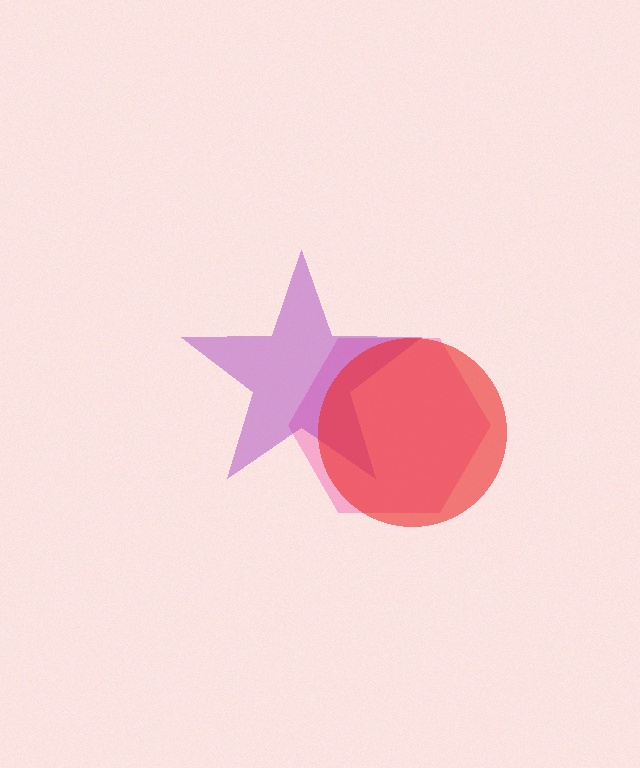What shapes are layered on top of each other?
The layered shapes are: a pink hexagon, a purple star, a red circle.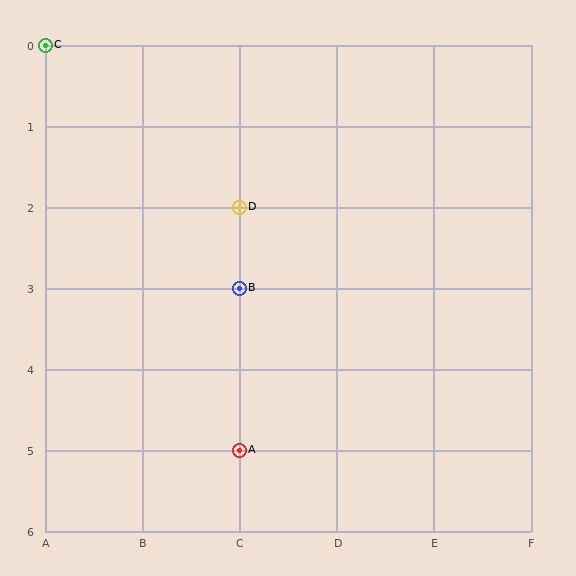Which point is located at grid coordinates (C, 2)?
Point D is at (C, 2).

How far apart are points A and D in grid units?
Points A and D are 3 rows apart.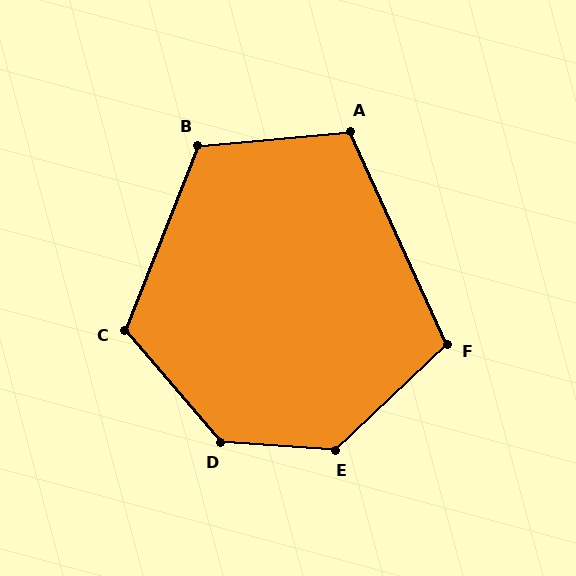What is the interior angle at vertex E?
Approximately 133 degrees (obtuse).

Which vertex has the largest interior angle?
D, at approximately 134 degrees.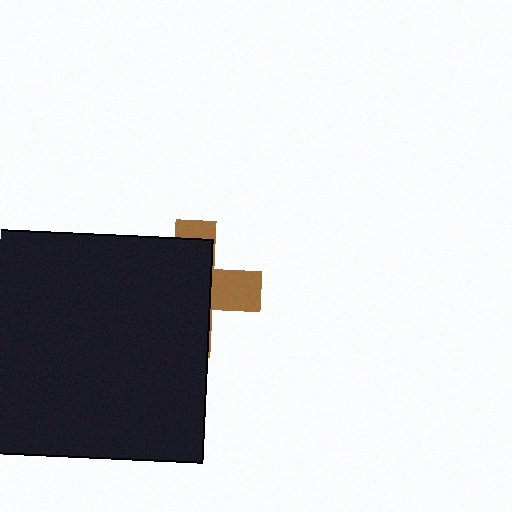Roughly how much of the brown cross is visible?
A small part of it is visible (roughly 30%).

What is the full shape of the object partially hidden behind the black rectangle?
The partially hidden object is a brown cross.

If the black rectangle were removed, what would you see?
You would see the complete brown cross.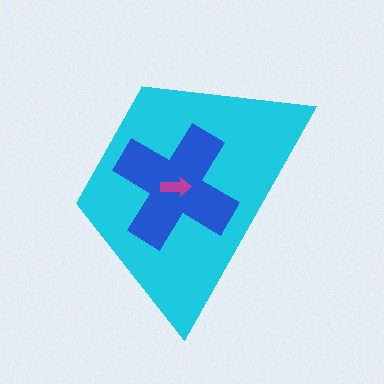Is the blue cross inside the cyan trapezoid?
Yes.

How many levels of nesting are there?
3.